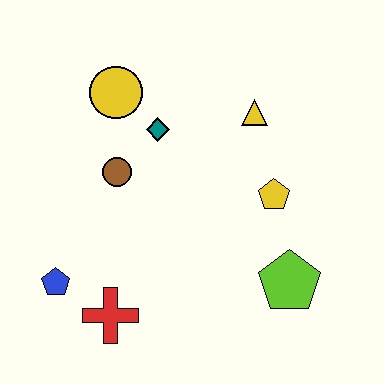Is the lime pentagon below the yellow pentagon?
Yes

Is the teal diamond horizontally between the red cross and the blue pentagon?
No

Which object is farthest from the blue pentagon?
The yellow triangle is farthest from the blue pentagon.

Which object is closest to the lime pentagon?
The yellow pentagon is closest to the lime pentagon.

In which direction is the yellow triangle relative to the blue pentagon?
The yellow triangle is to the right of the blue pentagon.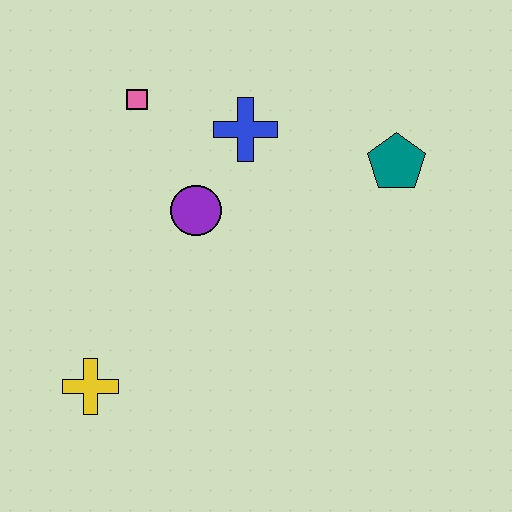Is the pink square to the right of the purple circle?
No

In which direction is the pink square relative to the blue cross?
The pink square is to the left of the blue cross.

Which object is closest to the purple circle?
The blue cross is closest to the purple circle.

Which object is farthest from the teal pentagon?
The yellow cross is farthest from the teal pentagon.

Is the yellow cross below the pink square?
Yes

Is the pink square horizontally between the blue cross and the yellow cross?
Yes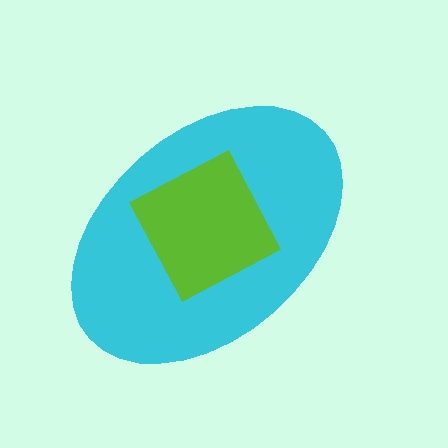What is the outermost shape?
The cyan ellipse.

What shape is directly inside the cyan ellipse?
The lime diamond.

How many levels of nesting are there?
2.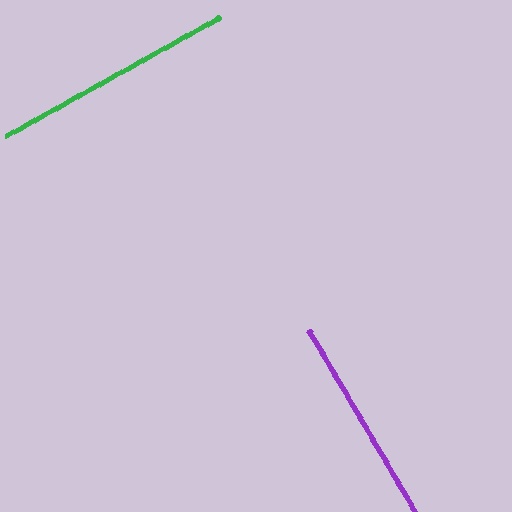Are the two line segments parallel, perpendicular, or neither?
Perpendicular — they meet at approximately 89°.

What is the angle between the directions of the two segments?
Approximately 89 degrees.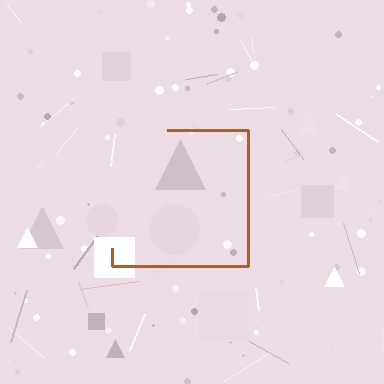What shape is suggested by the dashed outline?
The dashed outline suggests a square.